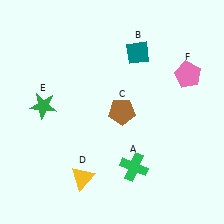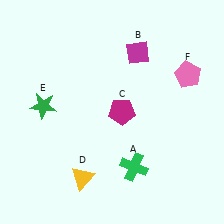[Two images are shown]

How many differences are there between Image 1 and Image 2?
There are 2 differences between the two images.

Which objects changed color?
B changed from teal to magenta. C changed from brown to magenta.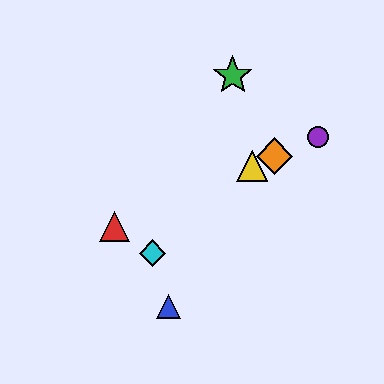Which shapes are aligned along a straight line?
The red triangle, the yellow triangle, the purple circle, the orange diamond are aligned along a straight line.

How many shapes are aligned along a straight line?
4 shapes (the red triangle, the yellow triangle, the purple circle, the orange diamond) are aligned along a straight line.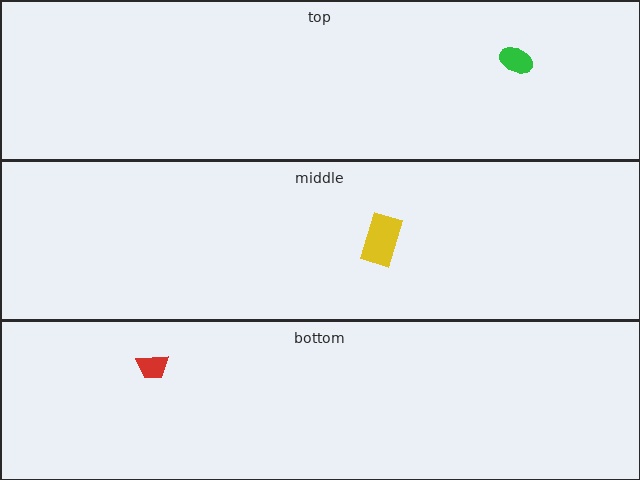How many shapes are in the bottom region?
1.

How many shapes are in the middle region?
1.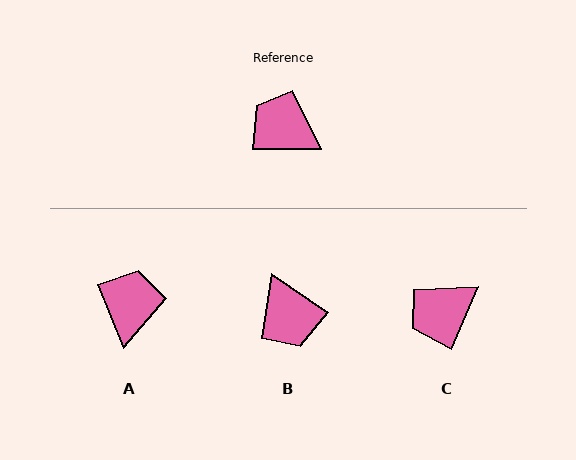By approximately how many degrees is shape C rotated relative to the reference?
Approximately 67 degrees counter-clockwise.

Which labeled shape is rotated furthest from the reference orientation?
B, about 145 degrees away.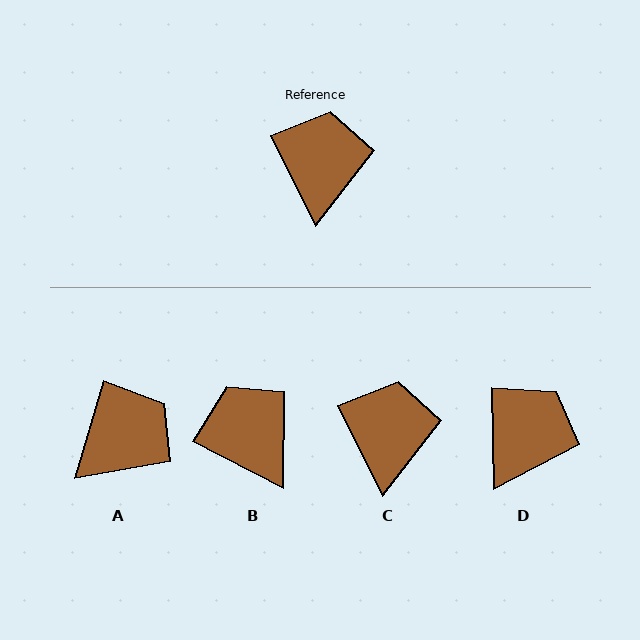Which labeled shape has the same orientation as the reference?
C.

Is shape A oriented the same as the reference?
No, it is off by about 43 degrees.